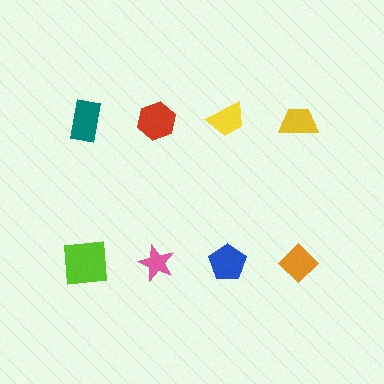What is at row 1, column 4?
A yellow trapezoid.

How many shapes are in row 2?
4 shapes.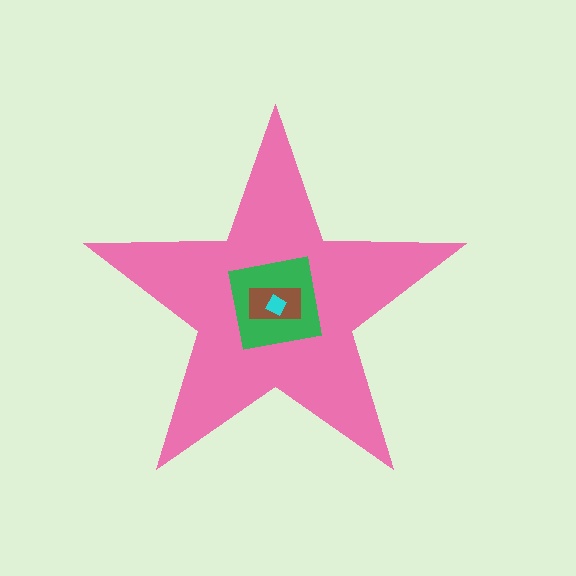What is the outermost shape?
The pink star.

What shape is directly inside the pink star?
The green square.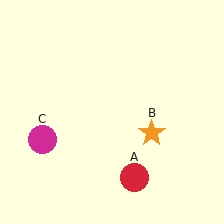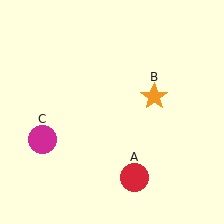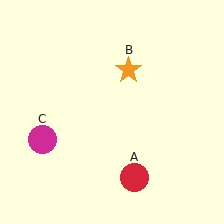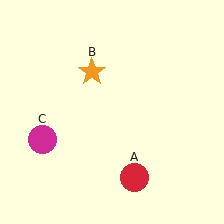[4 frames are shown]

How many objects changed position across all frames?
1 object changed position: orange star (object B).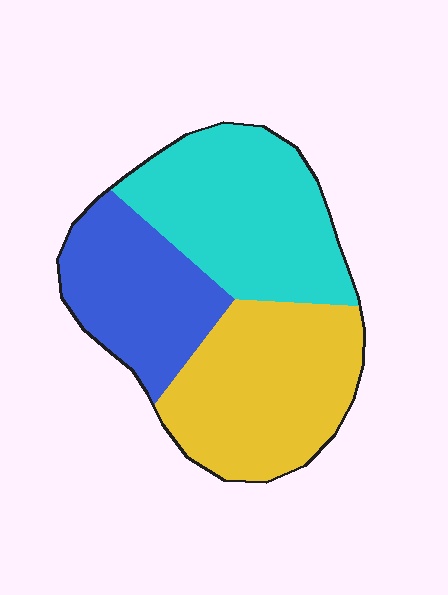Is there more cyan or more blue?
Cyan.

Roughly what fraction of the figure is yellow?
Yellow takes up about three eighths (3/8) of the figure.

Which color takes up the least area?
Blue, at roughly 25%.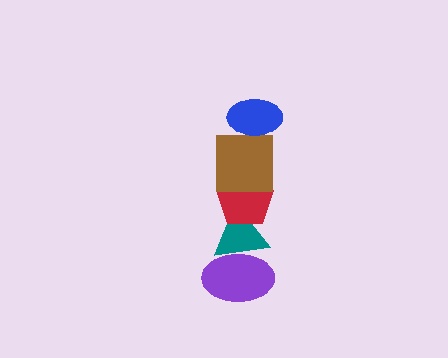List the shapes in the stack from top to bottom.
From top to bottom: the blue ellipse, the brown square, the red pentagon, the teal triangle, the purple ellipse.